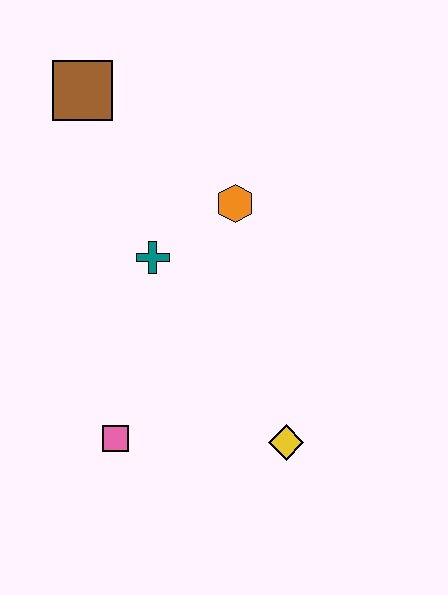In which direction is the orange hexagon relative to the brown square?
The orange hexagon is to the right of the brown square.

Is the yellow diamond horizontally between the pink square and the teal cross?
No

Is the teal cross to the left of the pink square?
No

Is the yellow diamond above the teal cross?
No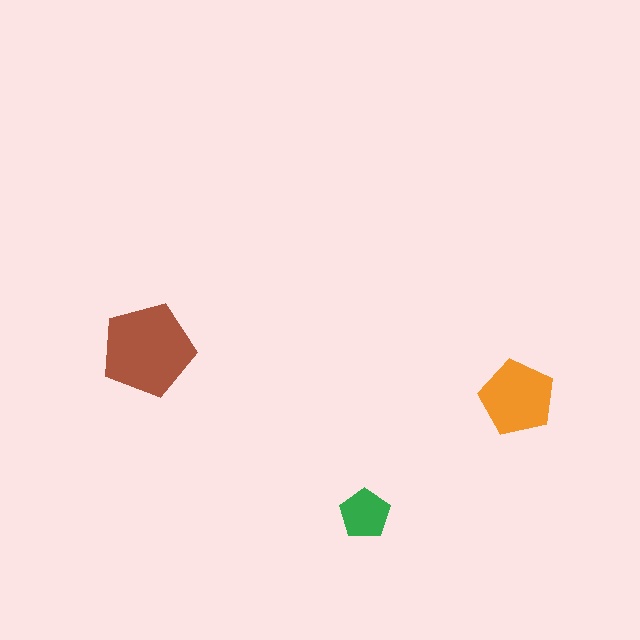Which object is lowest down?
The green pentagon is bottommost.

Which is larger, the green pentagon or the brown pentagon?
The brown one.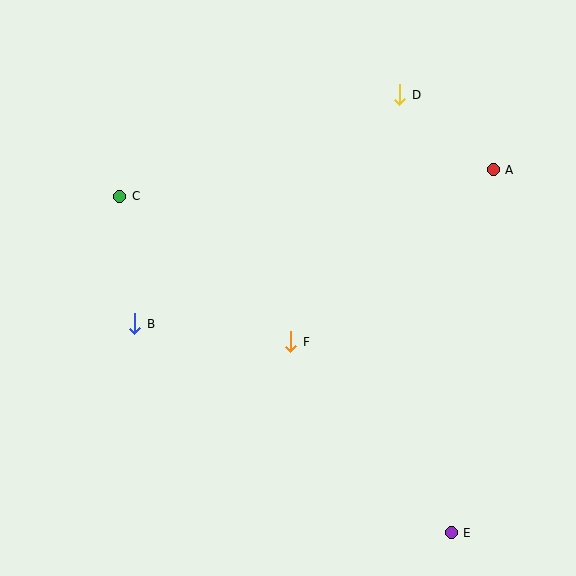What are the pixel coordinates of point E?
Point E is at (451, 533).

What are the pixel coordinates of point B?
Point B is at (135, 324).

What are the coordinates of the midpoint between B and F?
The midpoint between B and F is at (213, 333).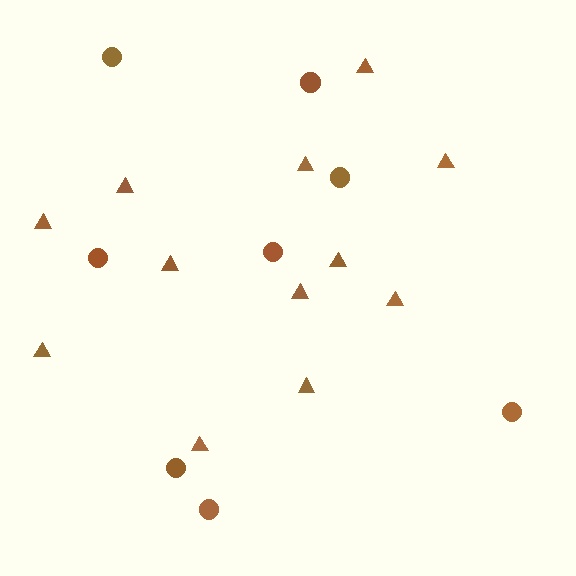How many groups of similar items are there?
There are 2 groups: one group of triangles (12) and one group of circles (8).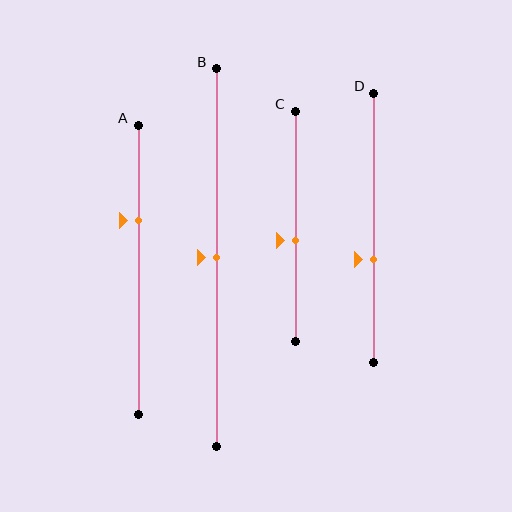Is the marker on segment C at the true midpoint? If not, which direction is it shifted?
No, the marker on segment C is shifted downward by about 6% of the segment length.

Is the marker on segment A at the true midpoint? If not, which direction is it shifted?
No, the marker on segment A is shifted upward by about 17% of the segment length.